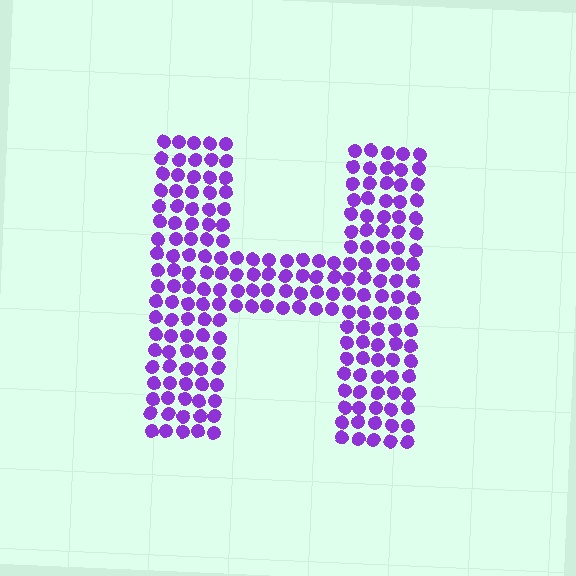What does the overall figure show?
The overall figure shows the letter H.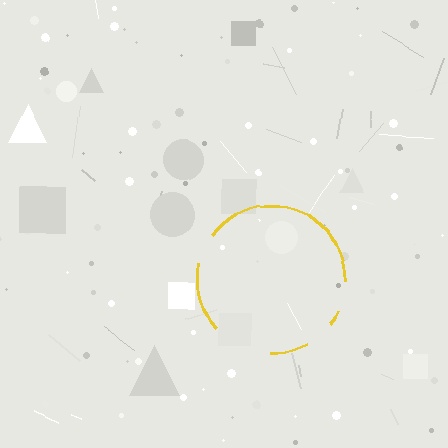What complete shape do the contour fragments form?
The contour fragments form a circle.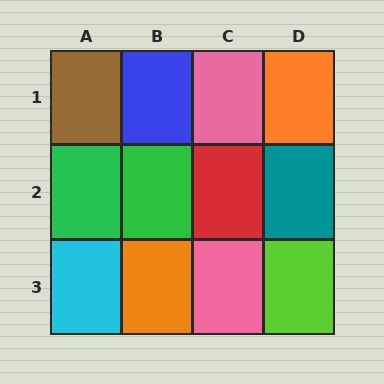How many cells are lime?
1 cell is lime.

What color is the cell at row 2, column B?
Green.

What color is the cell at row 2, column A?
Green.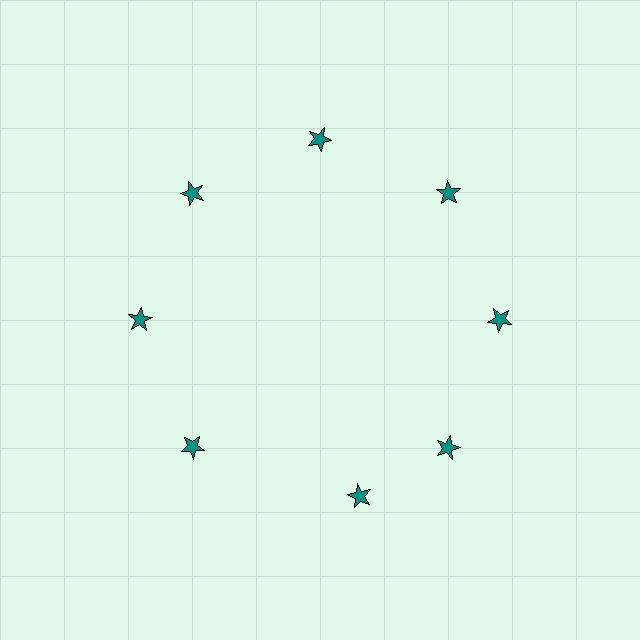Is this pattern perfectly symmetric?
No. The 8 teal stars are arranged in a ring, but one element near the 6 o'clock position is rotated out of alignment along the ring, breaking the 8-fold rotational symmetry.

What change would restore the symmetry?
The symmetry would be restored by rotating it back into even spacing with its neighbors so that all 8 stars sit at equal angles and equal distance from the center.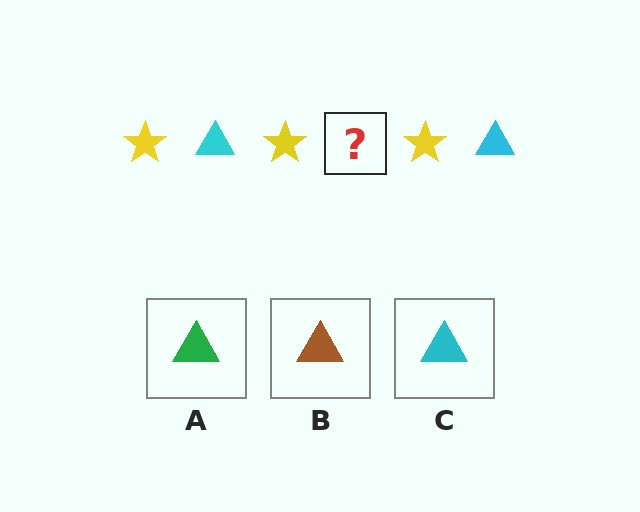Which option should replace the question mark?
Option C.